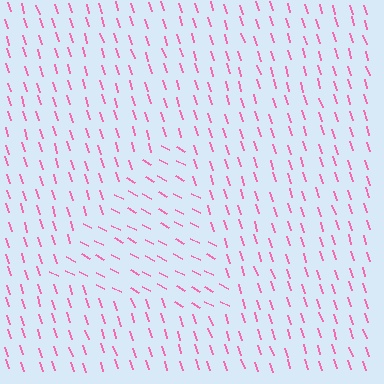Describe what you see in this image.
The image is filled with small pink line segments. A triangle region in the image has lines oriented differently from the surrounding lines, creating a visible texture boundary.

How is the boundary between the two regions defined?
The boundary is defined purely by a change in line orientation (approximately 45 degrees difference). All lines are the same color and thickness.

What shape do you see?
I see a triangle.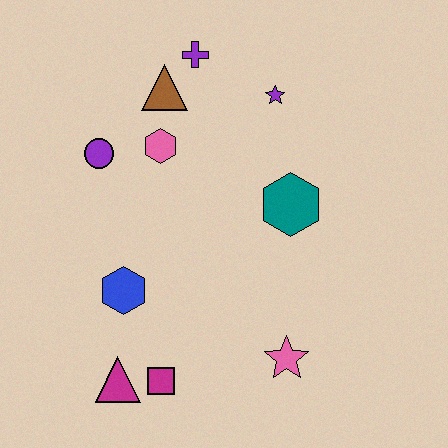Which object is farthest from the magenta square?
The purple cross is farthest from the magenta square.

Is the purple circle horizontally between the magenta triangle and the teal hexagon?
No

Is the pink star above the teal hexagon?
No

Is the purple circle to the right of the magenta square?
No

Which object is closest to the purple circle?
The pink hexagon is closest to the purple circle.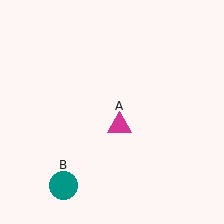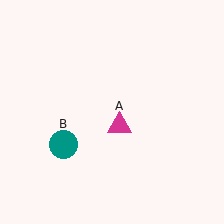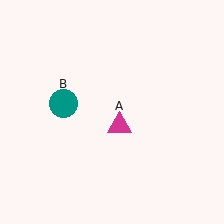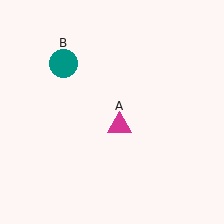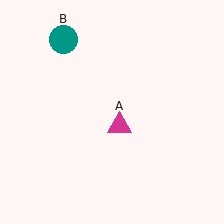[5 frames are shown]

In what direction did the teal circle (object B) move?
The teal circle (object B) moved up.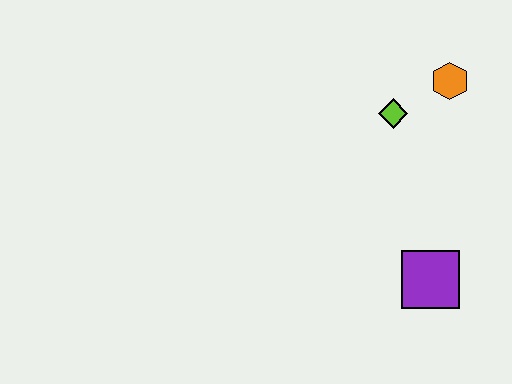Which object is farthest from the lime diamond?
The purple square is farthest from the lime diamond.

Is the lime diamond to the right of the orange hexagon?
No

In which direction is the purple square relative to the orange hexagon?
The purple square is below the orange hexagon.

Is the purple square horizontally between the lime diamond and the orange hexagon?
Yes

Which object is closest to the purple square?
The lime diamond is closest to the purple square.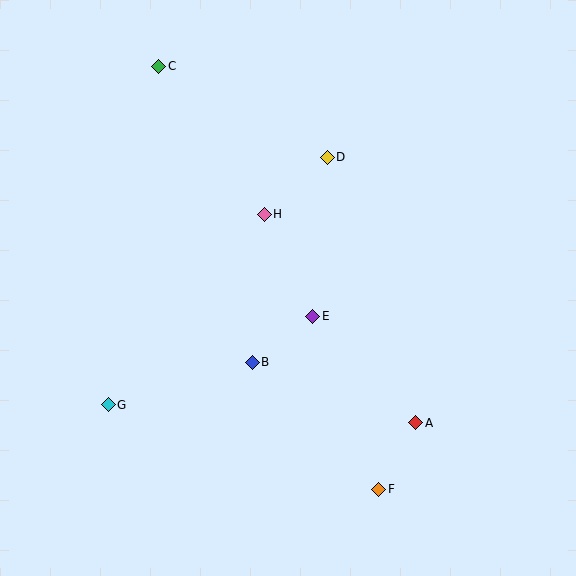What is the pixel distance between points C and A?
The distance between C and A is 440 pixels.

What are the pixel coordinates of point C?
Point C is at (159, 66).